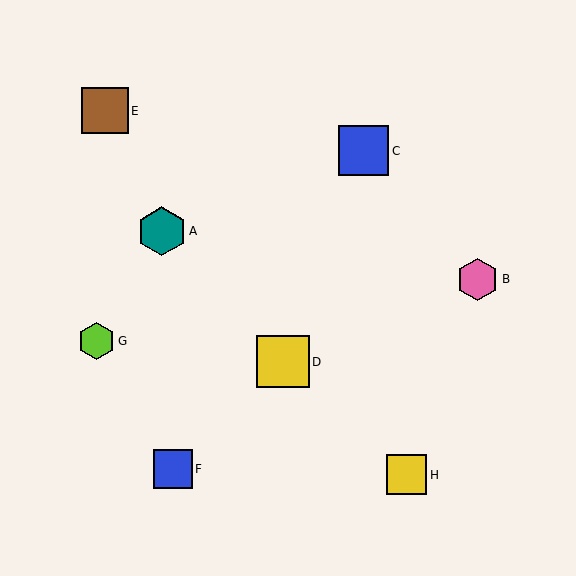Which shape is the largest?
The yellow square (labeled D) is the largest.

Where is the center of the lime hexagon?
The center of the lime hexagon is at (96, 341).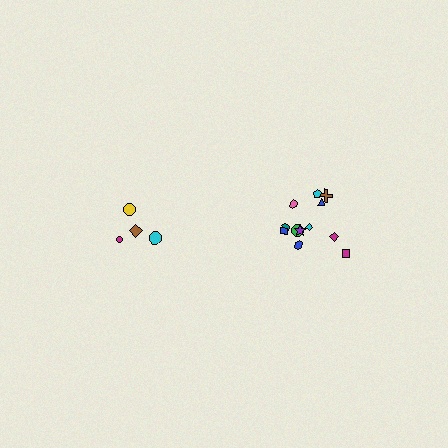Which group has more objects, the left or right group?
The right group.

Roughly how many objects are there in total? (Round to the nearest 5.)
Roughly 15 objects in total.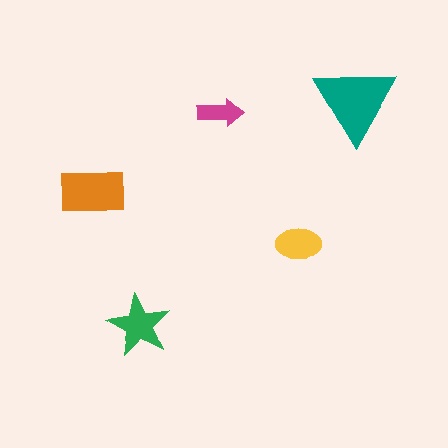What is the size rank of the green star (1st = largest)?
3rd.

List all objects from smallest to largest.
The magenta arrow, the yellow ellipse, the green star, the orange rectangle, the teal triangle.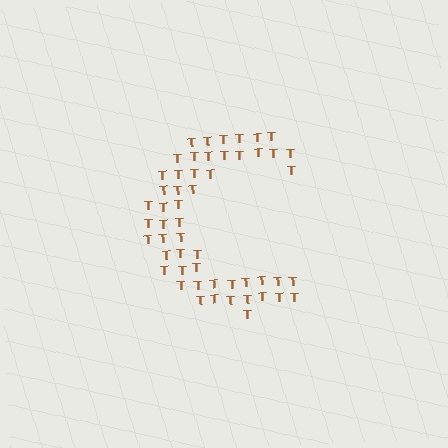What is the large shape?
The large shape is the letter C.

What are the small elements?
The small elements are letter T's.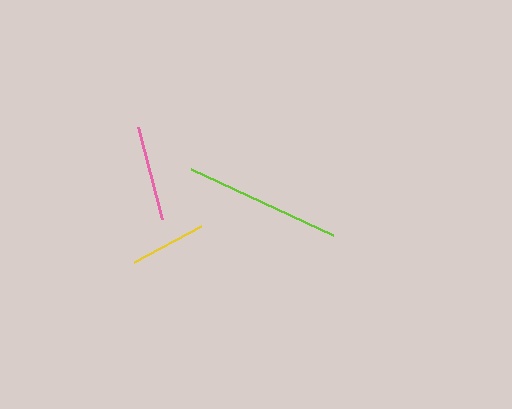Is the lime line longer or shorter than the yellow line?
The lime line is longer than the yellow line.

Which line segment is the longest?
The lime line is the longest at approximately 157 pixels.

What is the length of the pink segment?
The pink segment is approximately 95 pixels long.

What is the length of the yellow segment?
The yellow segment is approximately 75 pixels long.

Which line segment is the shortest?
The yellow line is the shortest at approximately 75 pixels.